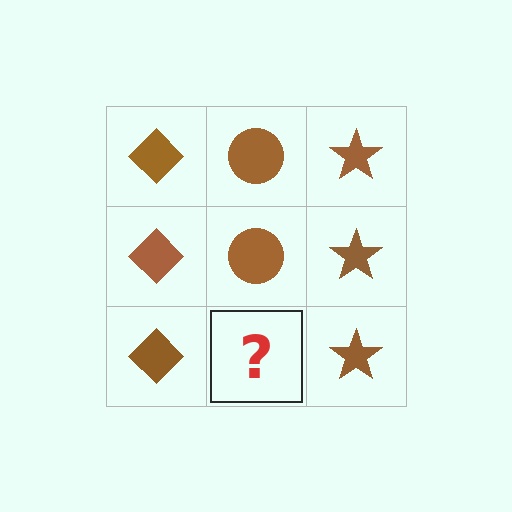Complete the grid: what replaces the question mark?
The question mark should be replaced with a brown circle.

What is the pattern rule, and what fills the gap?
The rule is that each column has a consistent shape. The gap should be filled with a brown circle.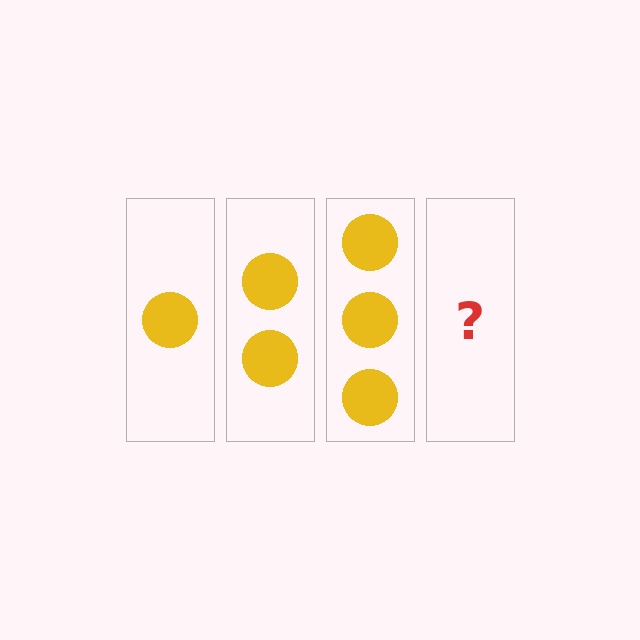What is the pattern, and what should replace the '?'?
The pattern is that each step adds one more circle. The '?' should be 4 circles.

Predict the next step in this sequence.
The next step is 4 circles.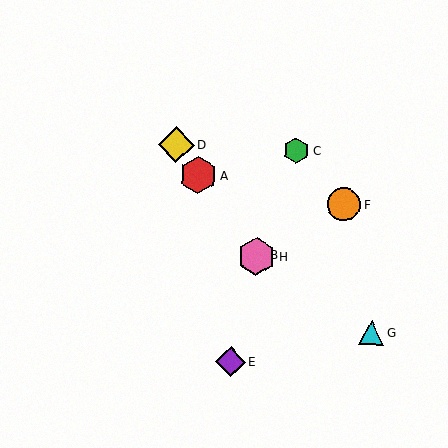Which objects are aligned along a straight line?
Objects A, B, D, H are aligned along a straight line.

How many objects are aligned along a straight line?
4 objects (A, B, D, H) are aligned along a straight line.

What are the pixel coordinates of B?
Object B is at (255, 254).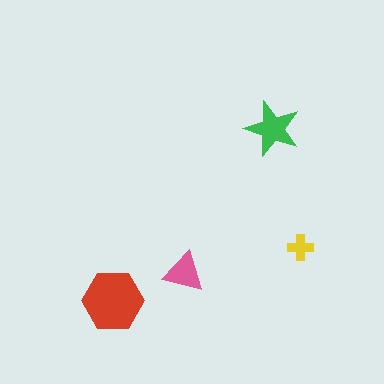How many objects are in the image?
There are 4 objects in the image.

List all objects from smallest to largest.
The yellow cross, the pink triangle, the green star, the red hexagon.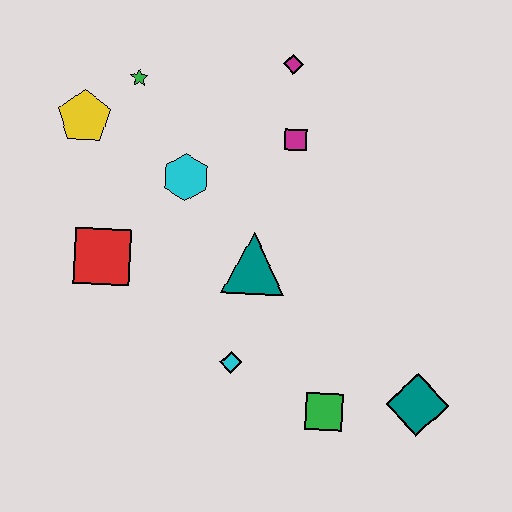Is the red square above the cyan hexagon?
No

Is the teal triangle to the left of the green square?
Yes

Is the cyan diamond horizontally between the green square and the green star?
Yes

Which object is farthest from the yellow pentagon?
The teal diamond is farthest from the yellow pentagon.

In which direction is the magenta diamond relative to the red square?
The magenta diamond is above the red square.